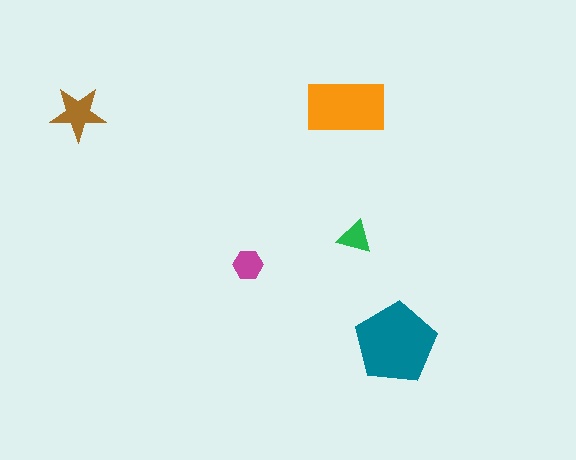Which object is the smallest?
The green triangle.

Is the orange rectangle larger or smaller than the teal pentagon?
Smaller.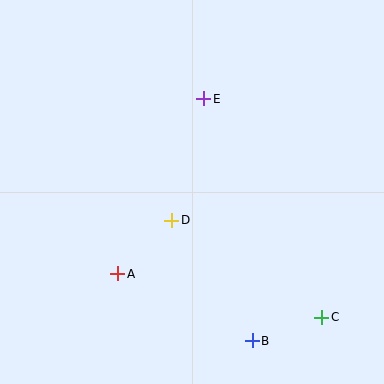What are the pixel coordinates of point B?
Point B is at (252, 341).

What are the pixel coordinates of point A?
Point A is at (118, 274).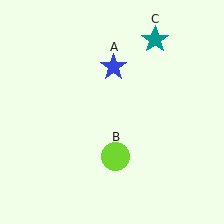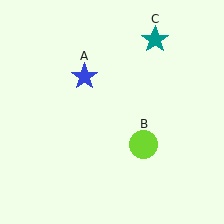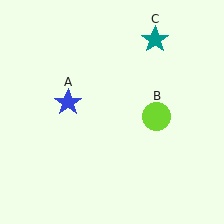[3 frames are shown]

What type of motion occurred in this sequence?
The blue star (object A), lime circle (object B) rotated counterclockwise around the center of the scene.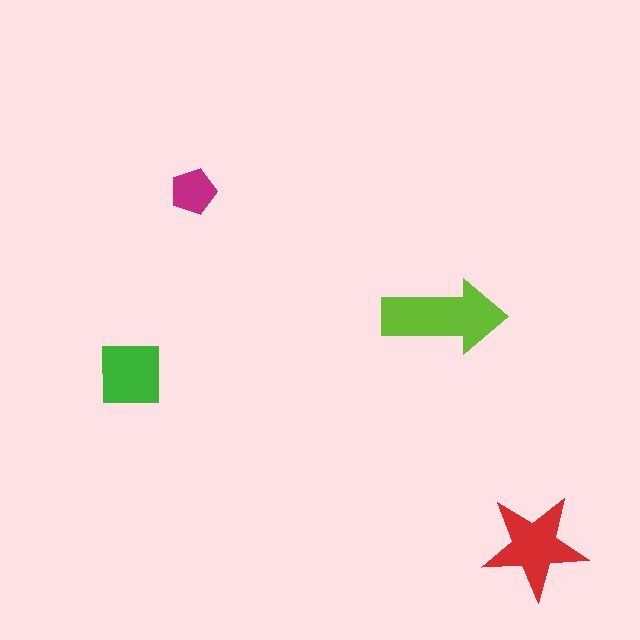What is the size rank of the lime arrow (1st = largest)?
1st.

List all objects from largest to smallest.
The lime arrow, the red star, the green square, the magenta pentagon.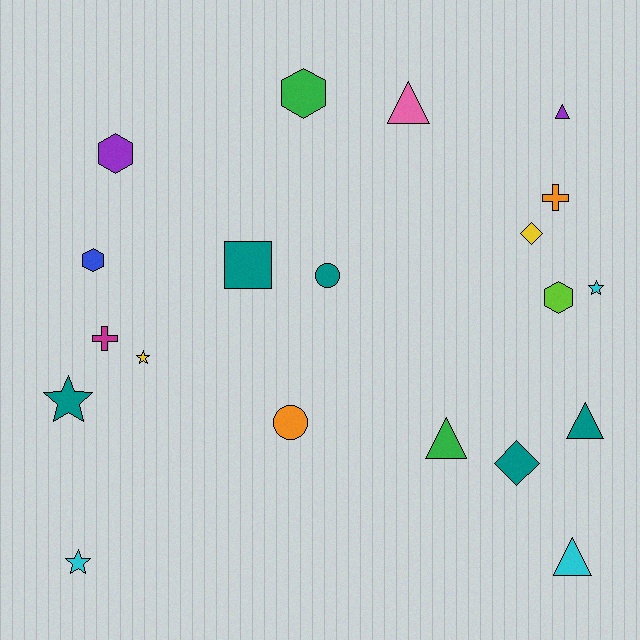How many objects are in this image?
There are 20 objects.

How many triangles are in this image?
There are 5 triangles.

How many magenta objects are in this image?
There is 1 magenta object.